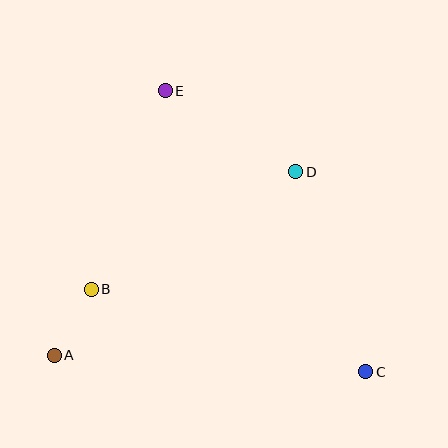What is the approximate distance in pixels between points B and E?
The distance between B and E is approximately 212 pixels.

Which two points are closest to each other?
Points A and B are closest to each other.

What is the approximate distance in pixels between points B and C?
The distance between B and C is approximately 286 pixels.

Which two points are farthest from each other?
Points C and E are farthest from each other.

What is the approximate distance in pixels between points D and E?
The distance between D and E is approximately 154 pixels.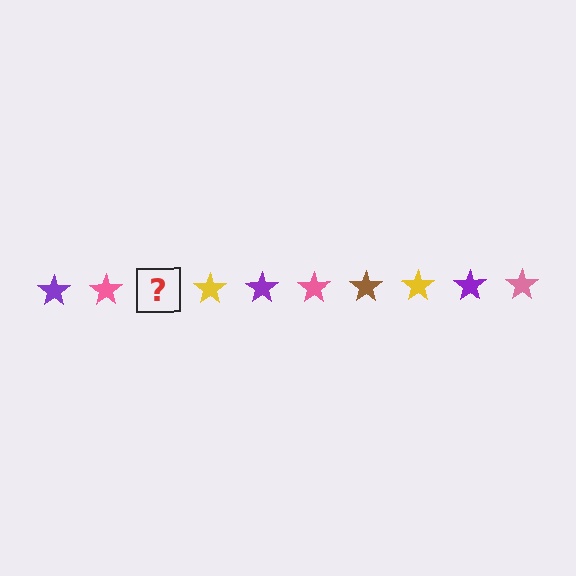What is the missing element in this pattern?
The missing element is a brown star.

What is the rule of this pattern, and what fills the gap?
The rule is that the pattern cycles through purple, pink, brown, yellow stars. The gap should be filled with a brown star.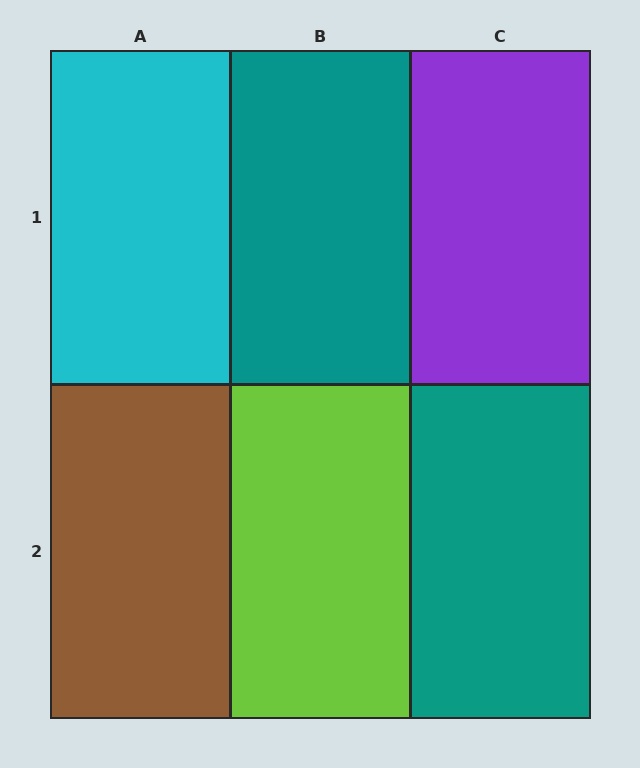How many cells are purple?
1 cell is purple.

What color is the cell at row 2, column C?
Teal.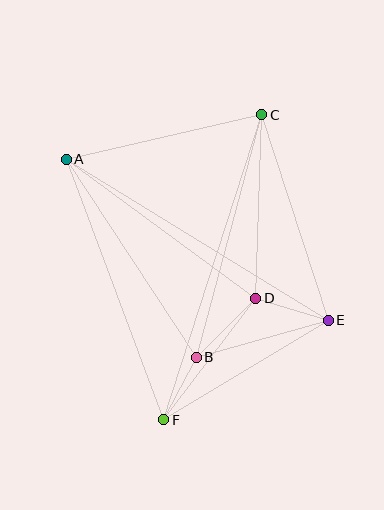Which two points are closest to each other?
Points B and F are closest to each other.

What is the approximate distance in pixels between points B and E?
The distance between B and E is approximately 137 pixels.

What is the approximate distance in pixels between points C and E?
The distance between C and E is approximately 216 pixels.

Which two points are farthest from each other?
Points C and F are farthest from each other.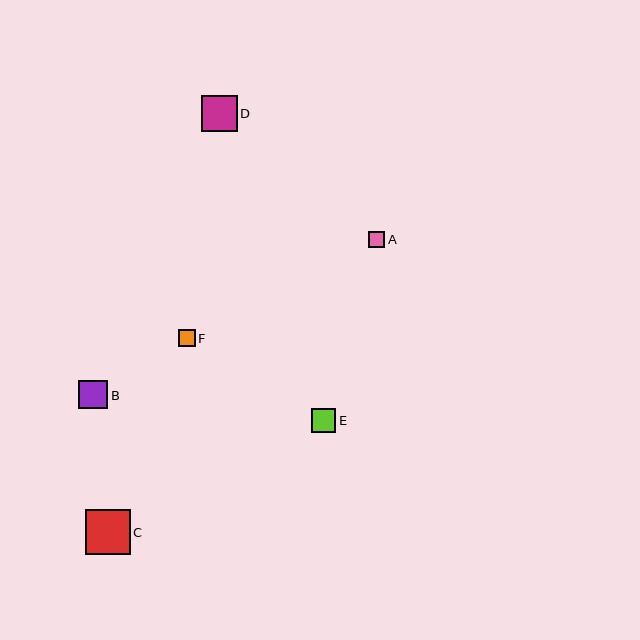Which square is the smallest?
Square A is the smallest with a size of approximately 16 pixels.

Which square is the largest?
Square C is the largest with a size of approximately 44 pixels.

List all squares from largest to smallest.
From largest to smallest: C, D, B, E, F, A.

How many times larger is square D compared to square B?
Square D is approximately 1.2 times the size of square B.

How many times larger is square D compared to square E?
Square D is approximately 1.5 times the size of square E.